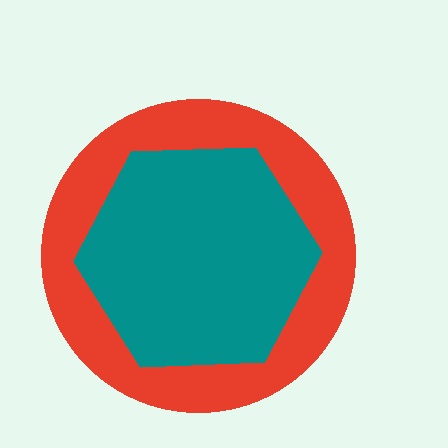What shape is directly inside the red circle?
The teal hexagon.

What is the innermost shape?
The teal hexagon.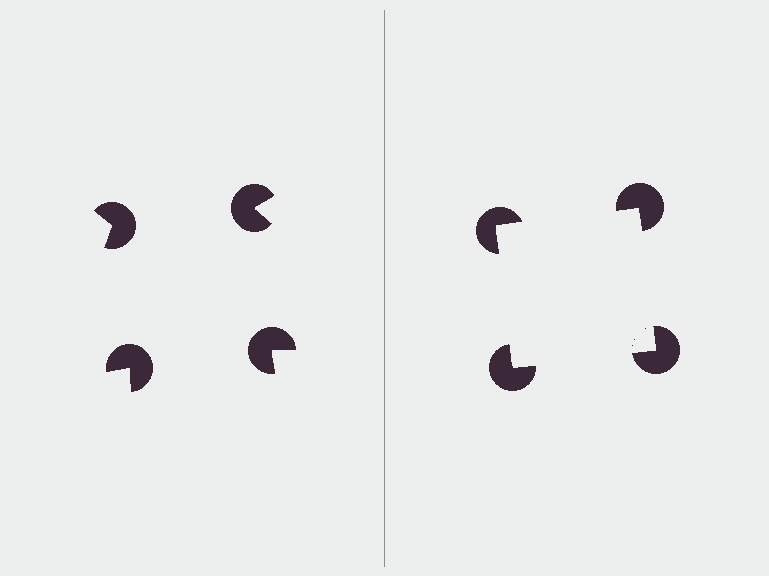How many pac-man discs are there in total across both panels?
8 — 4 on each side.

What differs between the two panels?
The pac-man discs are positioned identically on both sides; only the wedge orientations differ. On the right they align to a square; on the left they are misaligned.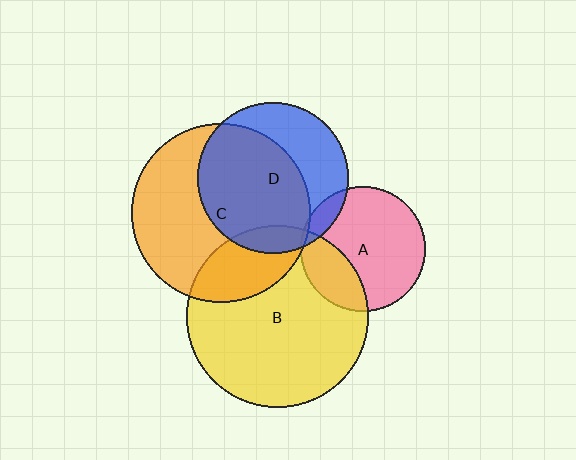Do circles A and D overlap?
Yes.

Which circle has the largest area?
Circle B (yellow).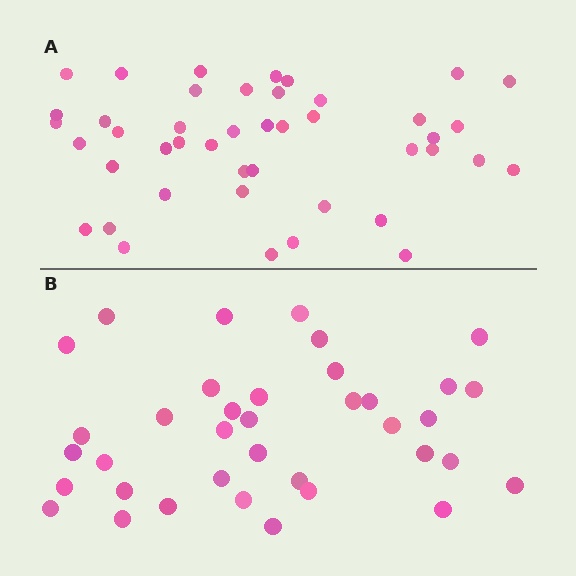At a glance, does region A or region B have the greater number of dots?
Region A (the top region) has more dots.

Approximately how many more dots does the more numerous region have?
Region A has roughly 8 or so more dots than region B.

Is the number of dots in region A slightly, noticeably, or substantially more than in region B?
Region A has only slightly more — the two regions are fairly close. The ratio is roughly 1.2 to 1.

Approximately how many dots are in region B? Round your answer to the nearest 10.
About 40 dots. (The exact count is 37, which rounds to 40.)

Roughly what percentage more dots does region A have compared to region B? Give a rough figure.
About 20% more.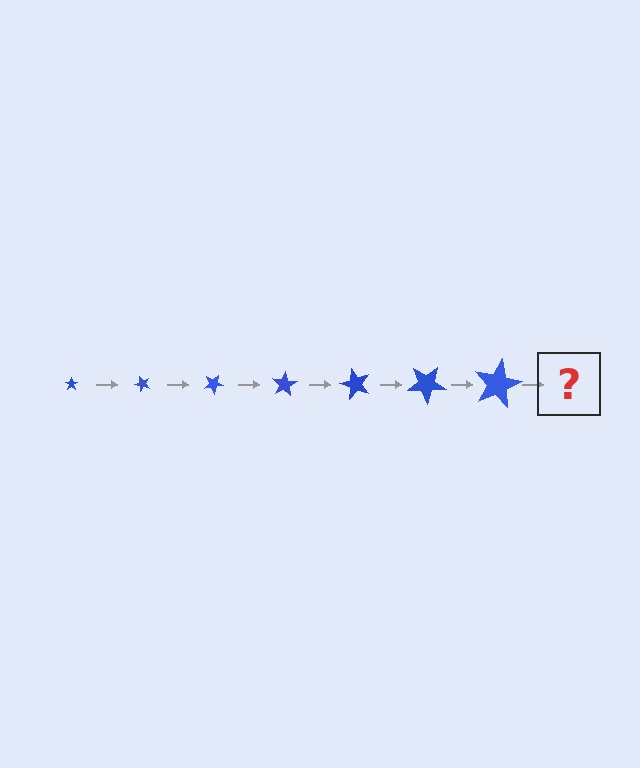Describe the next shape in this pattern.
It should be a star, larger than the previous one and rotated 350 degrees from the start.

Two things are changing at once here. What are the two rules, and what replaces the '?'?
The two rules are that the star grows larger each step and it rotates 50 degrees each step. The '?' should be a star, larger than the previous one and rotated 350 degrees from the start.